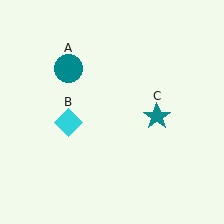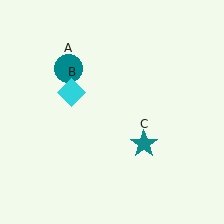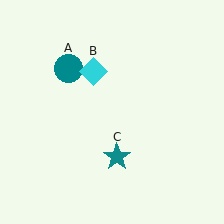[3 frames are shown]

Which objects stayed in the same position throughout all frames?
Teal circle (object A) remained stationary.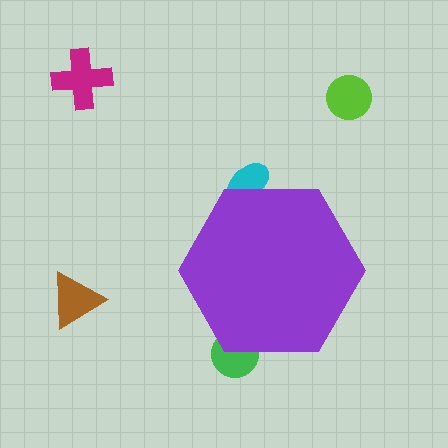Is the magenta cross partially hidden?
No, the magenta cross is fully visible.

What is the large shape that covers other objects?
A purple hexagon.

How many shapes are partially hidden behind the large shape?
2 shapes are partially hidden.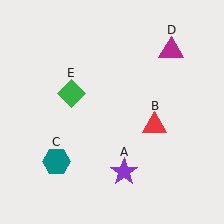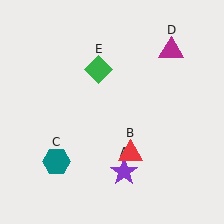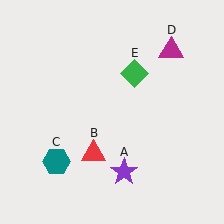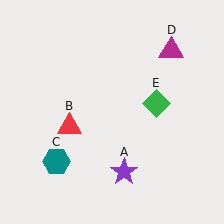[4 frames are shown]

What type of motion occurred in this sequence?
The red triangle (object B), green diamond (object E) rotated clockwise around the center of the scene.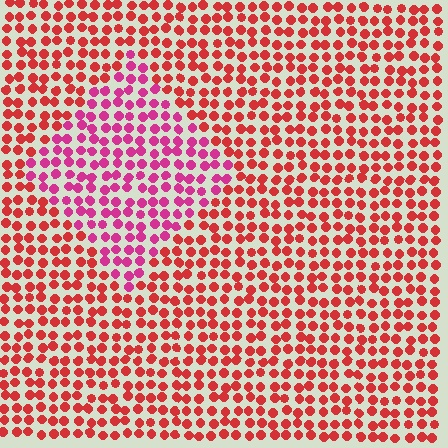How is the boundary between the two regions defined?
The boundary is defined purely by a slight shift in hue (about 35 degrees). Spacing, size, and orientation are identical on both sides.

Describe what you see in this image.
The image is filled with small red elements in a uniform arrangement. A diamond-shaped region is visible where the elements are tinted to a slightly different hue, forming a subtle color boundary.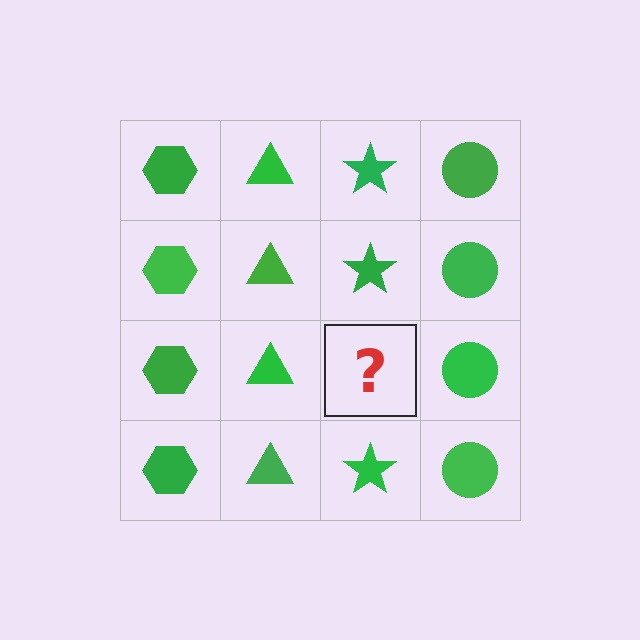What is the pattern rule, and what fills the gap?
The rule is that each column has a consistent shape. The gap should be filled with a green star.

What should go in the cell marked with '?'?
The missing cell should contain a green star.